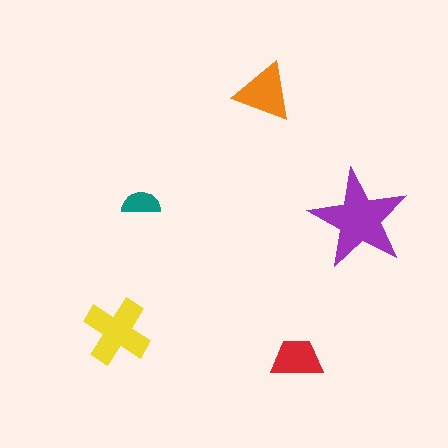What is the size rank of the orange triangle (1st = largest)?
3rd.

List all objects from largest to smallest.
The purple star, the yellow cross, the orange triangle, the red trapezoid, the teal semicircle.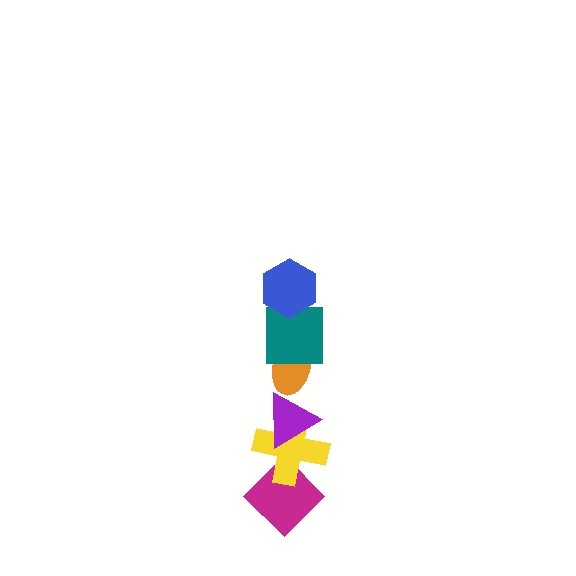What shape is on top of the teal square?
The blue hexagon is on top of the teal square.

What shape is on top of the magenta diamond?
The yellow cross is on top of the magenta diamond.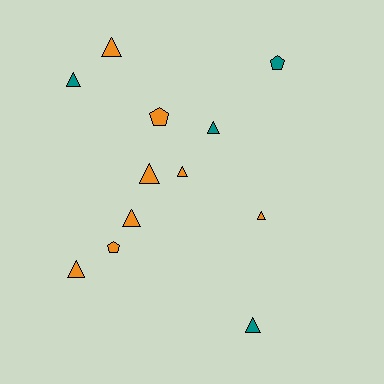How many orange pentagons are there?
There are 2 orange pentagons.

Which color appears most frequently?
Orange, with 8 objects.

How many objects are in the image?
There are 12 objects.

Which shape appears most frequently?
Triangle, with 9 objects.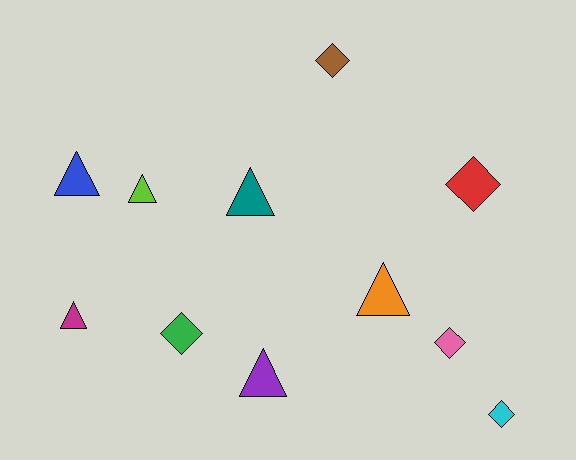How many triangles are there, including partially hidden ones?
There are 6 triangles.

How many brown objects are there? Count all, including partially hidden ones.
There is 1 brown object.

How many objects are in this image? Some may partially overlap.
There are 11 objects.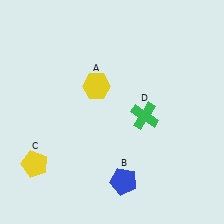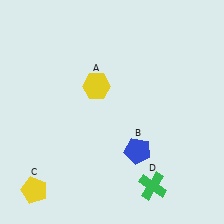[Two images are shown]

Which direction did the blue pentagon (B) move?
The blue pentagon (B) moved up.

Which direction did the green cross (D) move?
The green cross (D) moved down.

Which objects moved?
The objects that moved are: the blue pentagon (B), the yellow pentagon (C), the green cross (D).